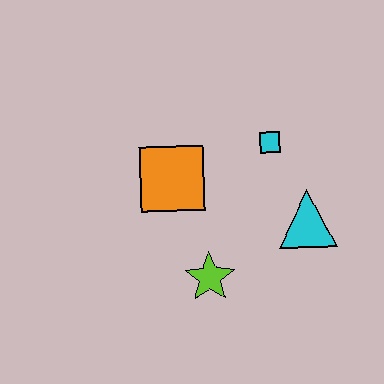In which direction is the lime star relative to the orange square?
The lime star is below the orange square.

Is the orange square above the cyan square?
No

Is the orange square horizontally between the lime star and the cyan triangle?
No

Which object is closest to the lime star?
The orange square is closest to the lime star.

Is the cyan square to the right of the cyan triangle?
No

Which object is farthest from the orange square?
The cyan triangle is farthest from the orange square.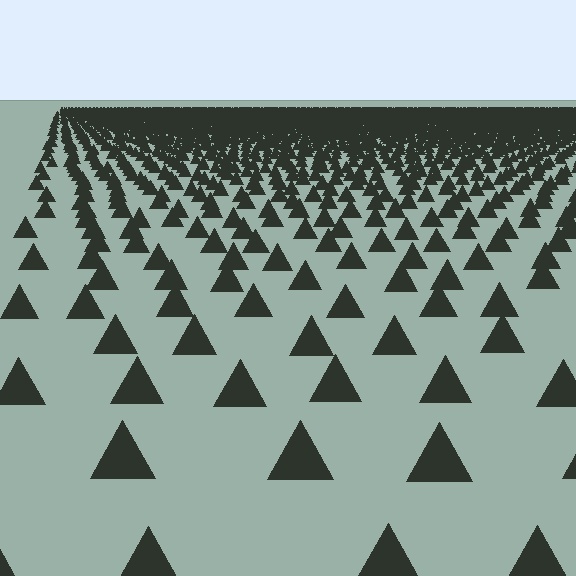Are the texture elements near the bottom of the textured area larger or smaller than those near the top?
Larger. Near the bottom, elements are closer to the viewer and appear at a bigger on-screen size.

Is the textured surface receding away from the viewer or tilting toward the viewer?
The surface is receding away from the viewer. Texture elements get smaller and denser toward the top.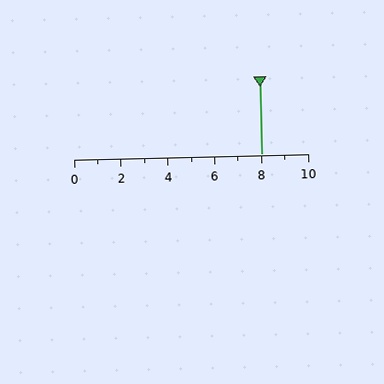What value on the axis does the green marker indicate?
The marker indicates approximately 8.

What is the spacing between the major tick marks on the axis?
The major ticks are spaced 2 apart.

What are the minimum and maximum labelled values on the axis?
The axis runs from 0 to 10.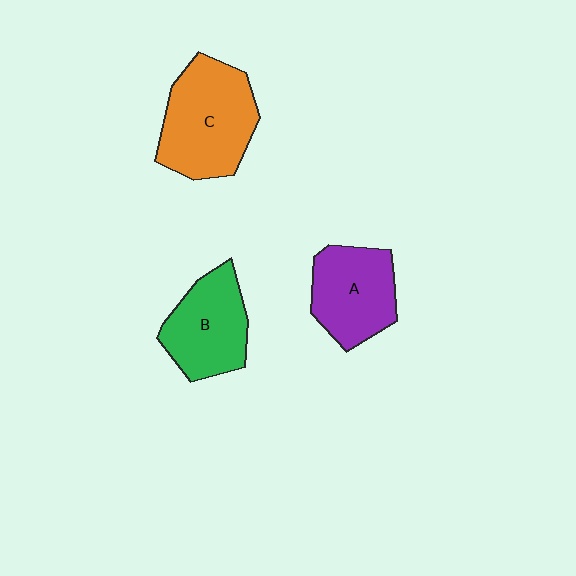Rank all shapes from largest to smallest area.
From largest to smallest: C (orange), B (green), A (purple).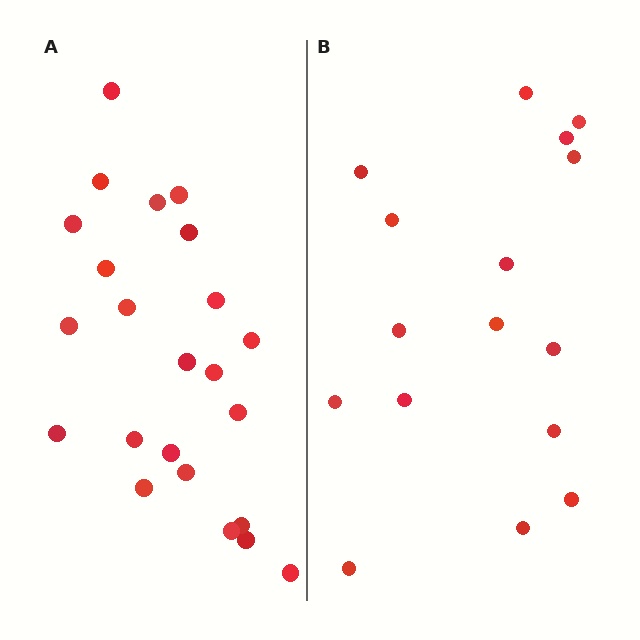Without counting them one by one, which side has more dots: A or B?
Region A (the left region) has more dots.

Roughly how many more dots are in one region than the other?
Region A has roughly 8 or so more dots than region B.